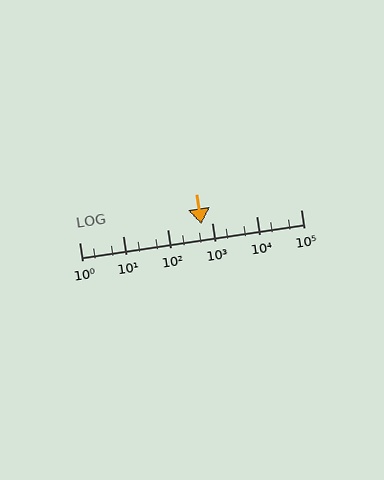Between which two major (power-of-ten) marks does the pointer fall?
The pointer is between 100 and 1000.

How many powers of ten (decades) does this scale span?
The scale spans 5 decades, from 1 to 100000.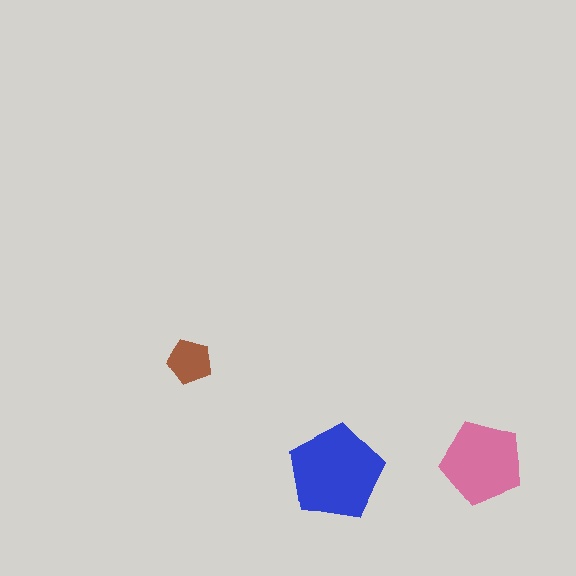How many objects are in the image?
There are 3 objects in the image.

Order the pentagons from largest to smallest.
the blue one, the pink one, the brown one.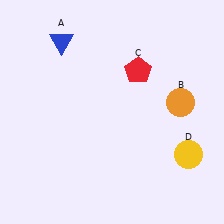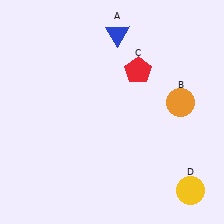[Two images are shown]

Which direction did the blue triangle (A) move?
The blue triangle (A) moved right.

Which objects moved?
The objects that moved are: the blue triangle (A), the yellow circle (D).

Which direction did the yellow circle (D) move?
The yellow circle (D) moved down.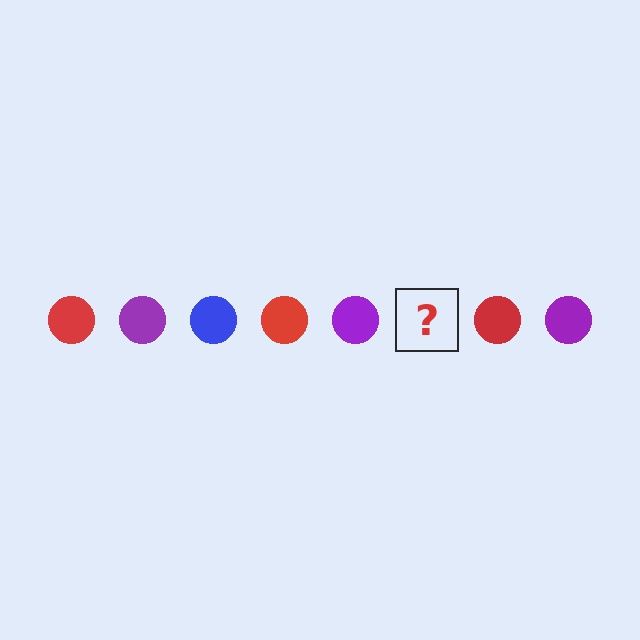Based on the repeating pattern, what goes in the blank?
The blank should be a blue circle.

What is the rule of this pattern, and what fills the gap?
The rule is that the pattern cycles through red, purple, blue circles. The gap should be filled with a blue circle.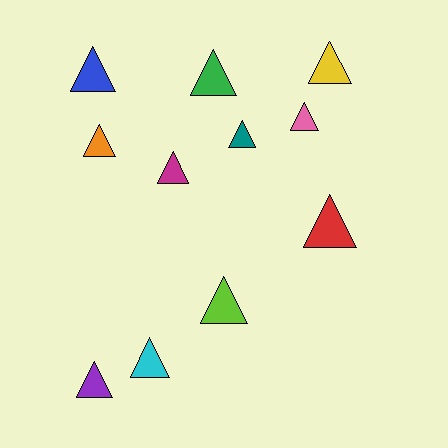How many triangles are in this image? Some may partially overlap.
There are 11 triangles.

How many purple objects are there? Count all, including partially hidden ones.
There is 1 purple object.